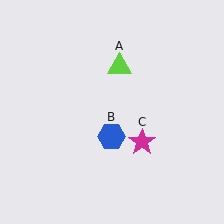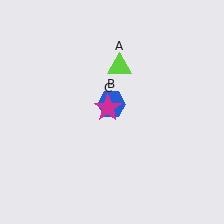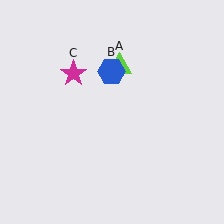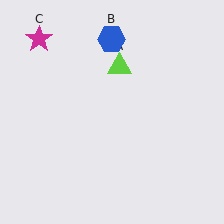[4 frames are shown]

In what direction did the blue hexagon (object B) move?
The blue hexagon (object B) moved up.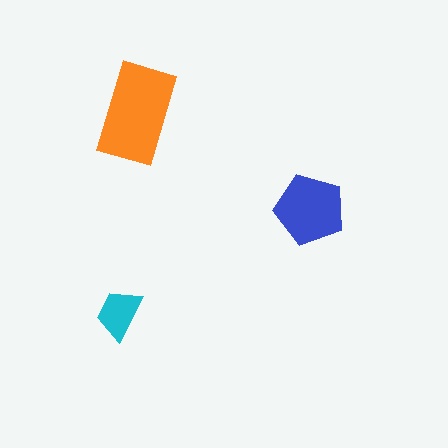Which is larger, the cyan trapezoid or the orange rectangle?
The orange rectangle.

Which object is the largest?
The orange rectangle.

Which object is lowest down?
The cyan trapezoid is bottommost.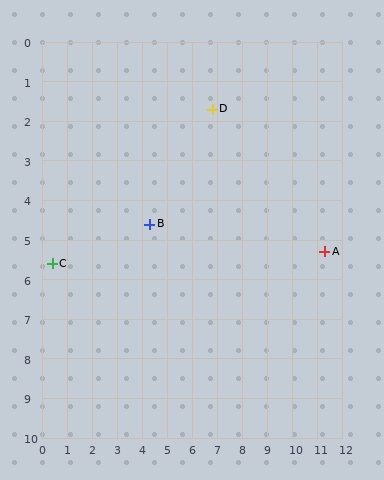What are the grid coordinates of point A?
Point A is at approximately (11.3, 5.3).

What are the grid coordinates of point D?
Point D is at approximately (6.8, 1.7).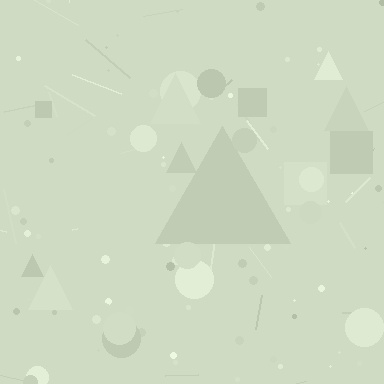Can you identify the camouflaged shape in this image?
The camouflaged shape is a triangle.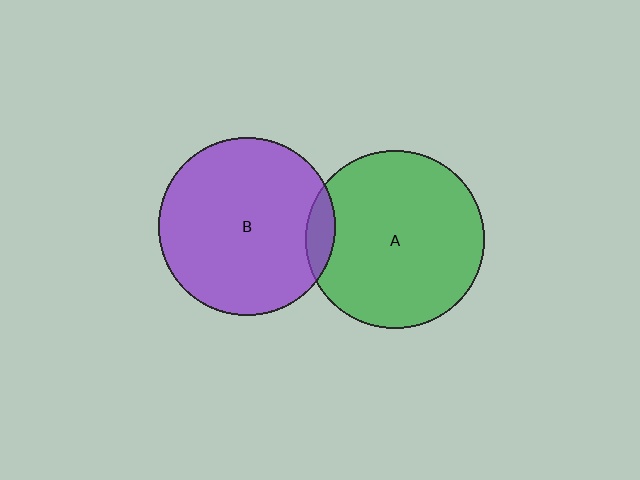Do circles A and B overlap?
Yes.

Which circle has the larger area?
Circle A (green).